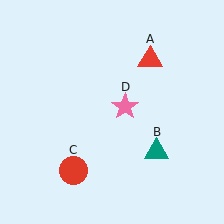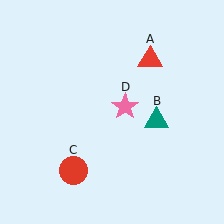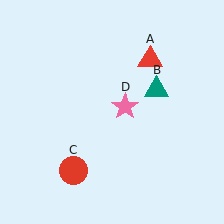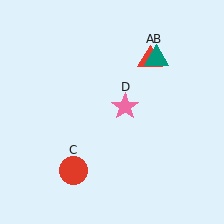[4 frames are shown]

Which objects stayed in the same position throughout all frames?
Red triangle (object A) and red circle (object C) and pink star (object D) remained stationary.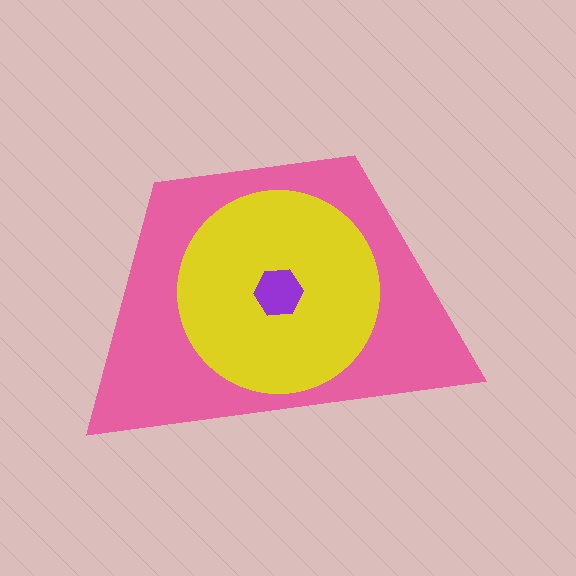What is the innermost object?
The purple hexagon.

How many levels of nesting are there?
3.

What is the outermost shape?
The pink trapezoid.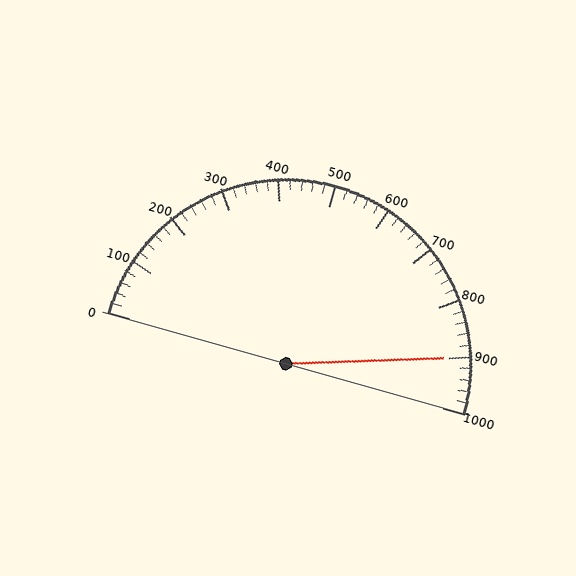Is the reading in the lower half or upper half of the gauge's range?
The reading is in the upper half of the range (0 to 1000).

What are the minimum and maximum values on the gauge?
The gauge ranges from 0 to 1000.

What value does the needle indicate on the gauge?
The needle indicates approximately 900.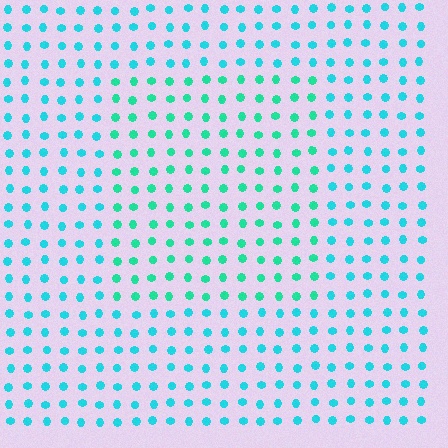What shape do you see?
I see a rectangle.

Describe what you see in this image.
The image is filled with small cyan elements in a uniform arrangement. A rectangle-shaped region is visible where the elements are tinted to a slightly different hue, forming a subtle color boundary.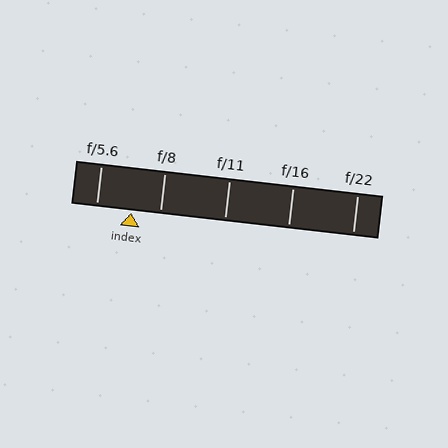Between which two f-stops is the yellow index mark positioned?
The index mark is between f/5.6 and f/8.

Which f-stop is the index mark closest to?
The index mark is closest to f/8.